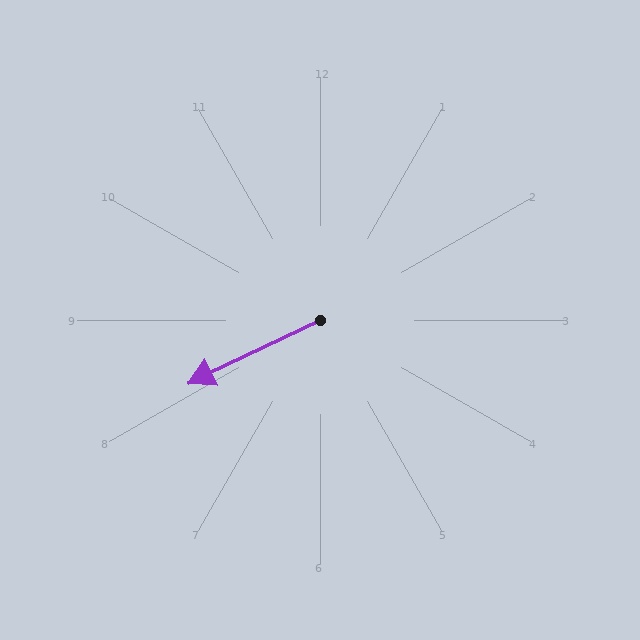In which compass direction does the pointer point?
Southwest.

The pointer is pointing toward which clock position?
Roughly 8 o'clock.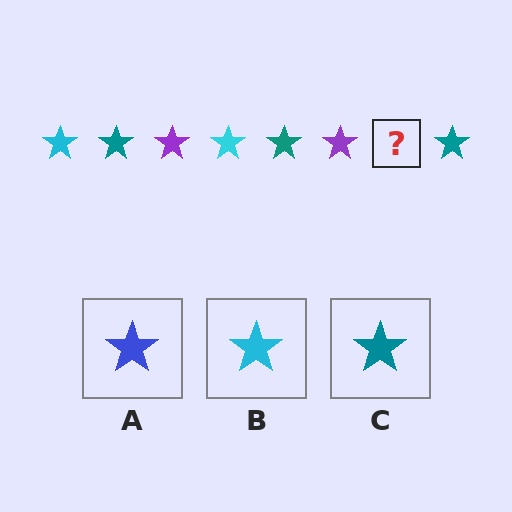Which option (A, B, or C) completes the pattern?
B.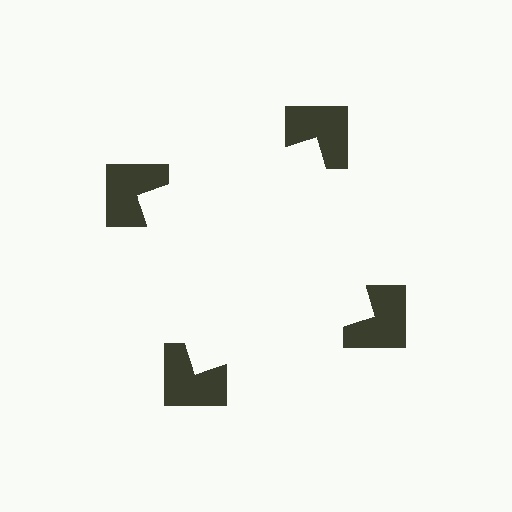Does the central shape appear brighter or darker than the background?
It typically appears slightly brighter than the background, even though no actual brightness change is drawn.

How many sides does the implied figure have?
4 sides.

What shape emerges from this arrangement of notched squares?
An illusory square — its edges are inferred from the aligned wedge cuts in the notched squares, not physically drawn.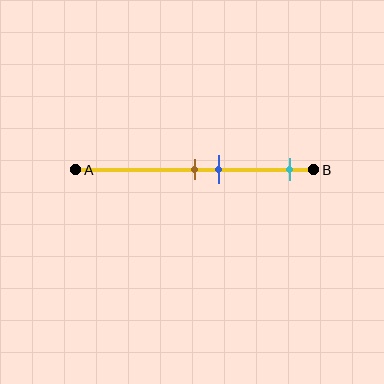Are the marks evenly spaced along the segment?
No, the marks are not evenly spaced.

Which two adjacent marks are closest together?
The brown and blue marks are the closest adjacent pair.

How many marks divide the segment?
There are 3 marks dividing the segment.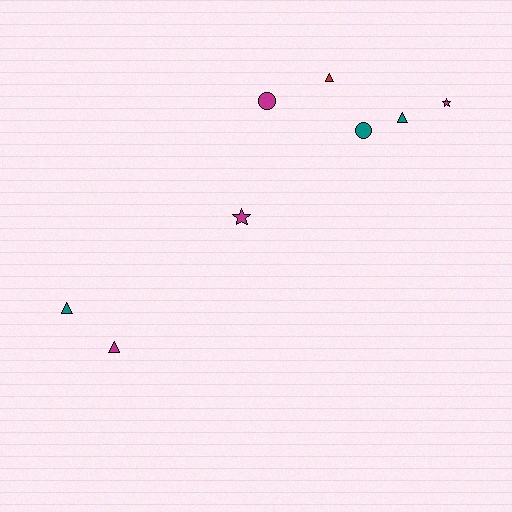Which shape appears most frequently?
Triangle, with 4 objects.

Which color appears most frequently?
Magenta, with 4 objects.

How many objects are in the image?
There are 8 objects.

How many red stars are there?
There are no red stars.